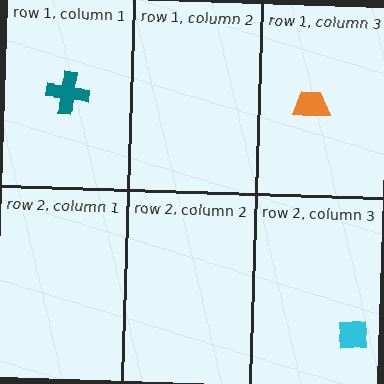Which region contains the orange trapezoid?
The row 1, column 3 region.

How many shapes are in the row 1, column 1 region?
1.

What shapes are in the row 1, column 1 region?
The teal cross.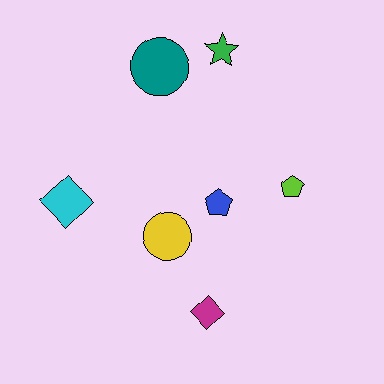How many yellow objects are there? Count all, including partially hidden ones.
There is 1 yellow object.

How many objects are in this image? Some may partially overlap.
There are 7 objects.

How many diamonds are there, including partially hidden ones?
There are 2 diamonds.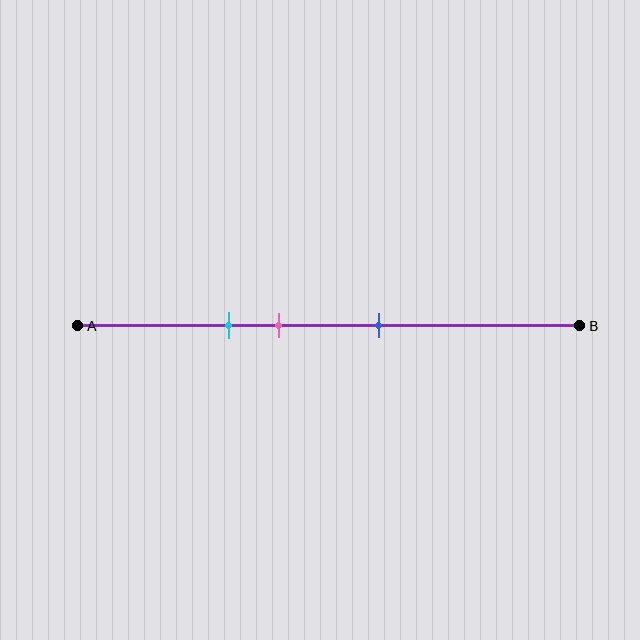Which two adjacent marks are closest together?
The cyan and pink marks are the closest adjacent pair.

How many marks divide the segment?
There are 3 marks dividing the segment.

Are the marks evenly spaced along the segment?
Yes, the marks are approximately evenly spaced.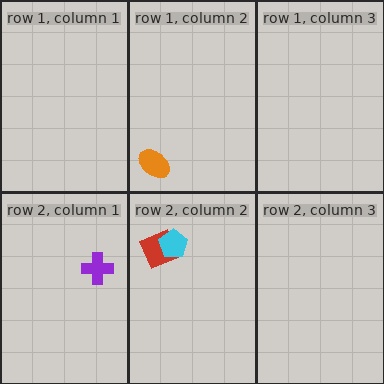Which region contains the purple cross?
The row 2, column 1 region.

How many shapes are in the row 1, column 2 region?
1.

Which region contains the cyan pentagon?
The row 2, column 2 region.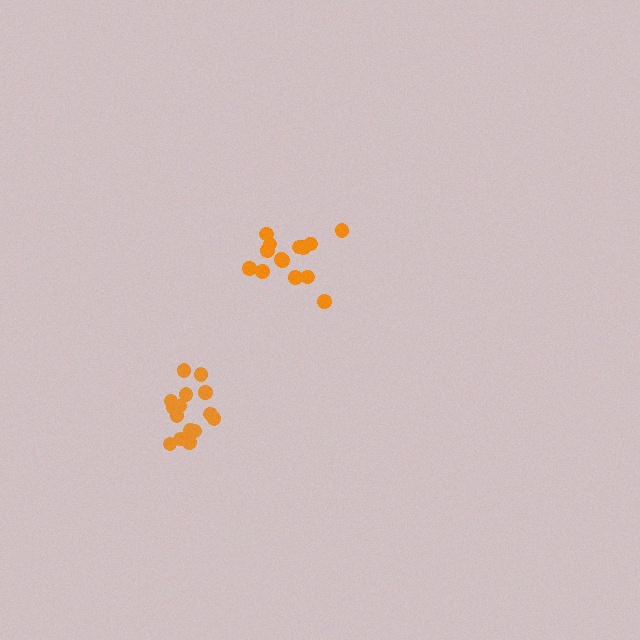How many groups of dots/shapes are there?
There are 2 groups.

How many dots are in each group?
Group 1: 14 dots, Group 2: 15 dots (29 total).